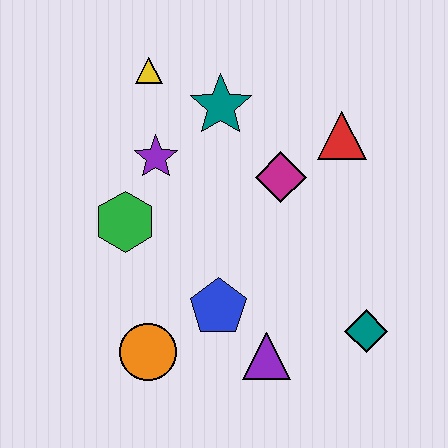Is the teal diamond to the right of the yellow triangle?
Yes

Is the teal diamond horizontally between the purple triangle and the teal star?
No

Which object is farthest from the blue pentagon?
The yellow triangle is farthest from the blue pentagon.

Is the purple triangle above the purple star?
No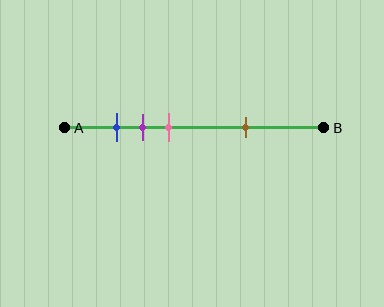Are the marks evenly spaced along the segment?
No, the marks are not evenly spaced.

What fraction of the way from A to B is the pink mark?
The pink mark is approximately 40% (0.4) of the way from A to B.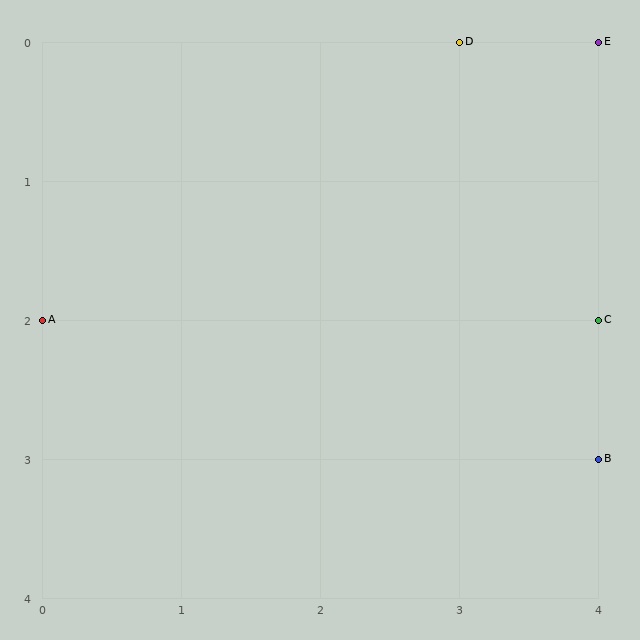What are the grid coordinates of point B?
Point B is at grid coordinates (4, 3).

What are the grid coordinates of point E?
Point E is at grid coordinates (4, 0).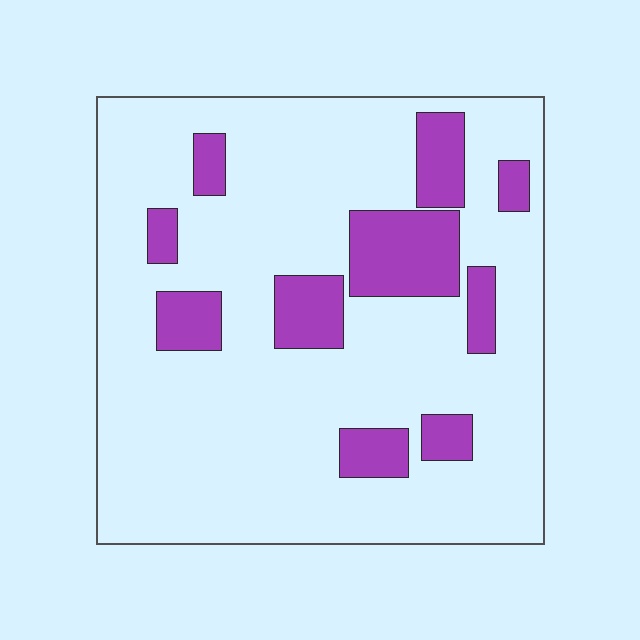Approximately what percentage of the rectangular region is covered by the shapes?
Approximately 20%.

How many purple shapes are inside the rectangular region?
10.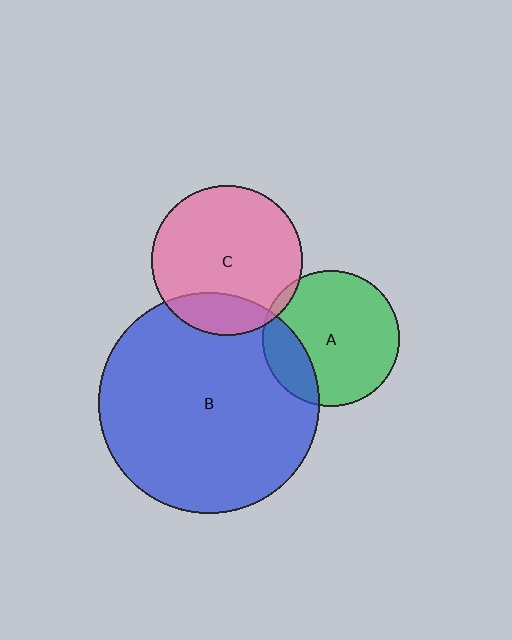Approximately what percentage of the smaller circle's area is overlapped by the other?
Approximately 20%.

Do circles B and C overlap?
Yes.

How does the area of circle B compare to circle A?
Approximately 2.6 times.